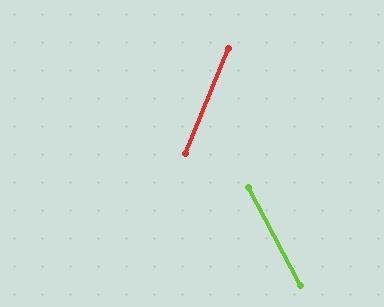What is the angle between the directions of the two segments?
Approximately 50 degrees.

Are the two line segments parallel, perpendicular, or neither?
Neither parallel nor perpendicular — they differ by about 50°.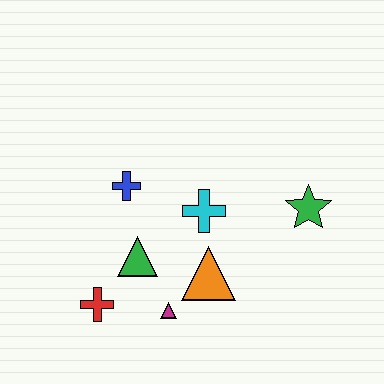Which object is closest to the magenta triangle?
The orange triangle is closest to the magenta triangle.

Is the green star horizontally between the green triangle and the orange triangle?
No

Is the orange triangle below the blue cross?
Yes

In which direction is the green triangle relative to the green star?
The green triangle is to the left of the green star.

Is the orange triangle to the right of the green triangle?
Yes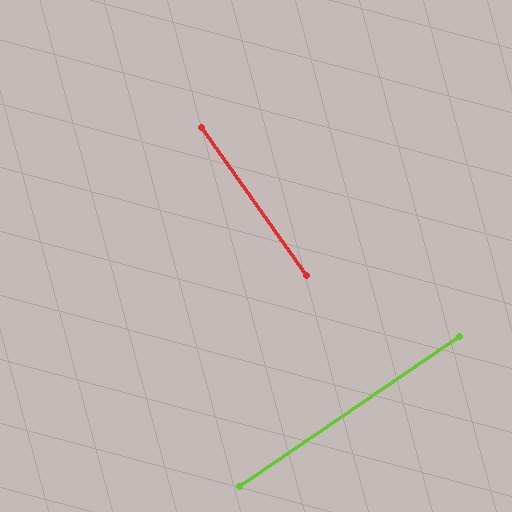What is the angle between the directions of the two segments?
Approximately 89 degrees.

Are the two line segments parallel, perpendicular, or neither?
Perpendicular — they meet at approximately 89°.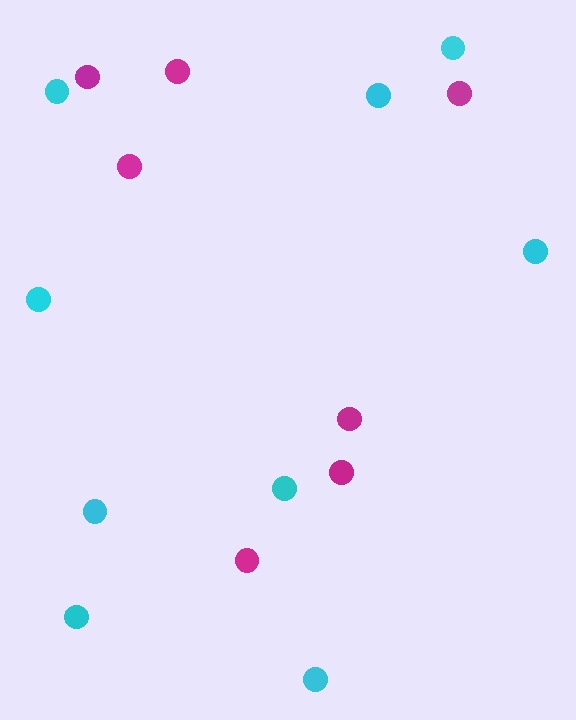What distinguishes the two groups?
There are 2 groups: one group of magenta circles (7) and one group of cyan circles (9).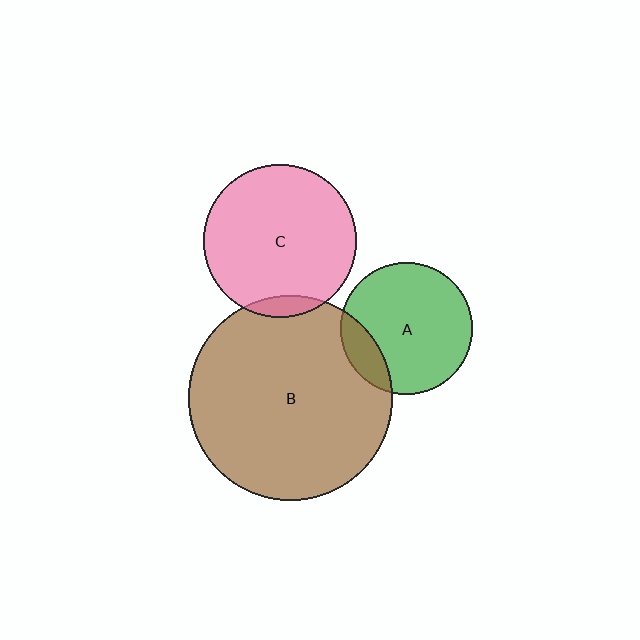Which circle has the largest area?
Circle B (brown).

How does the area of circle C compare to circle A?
Approximately 1.3 times.